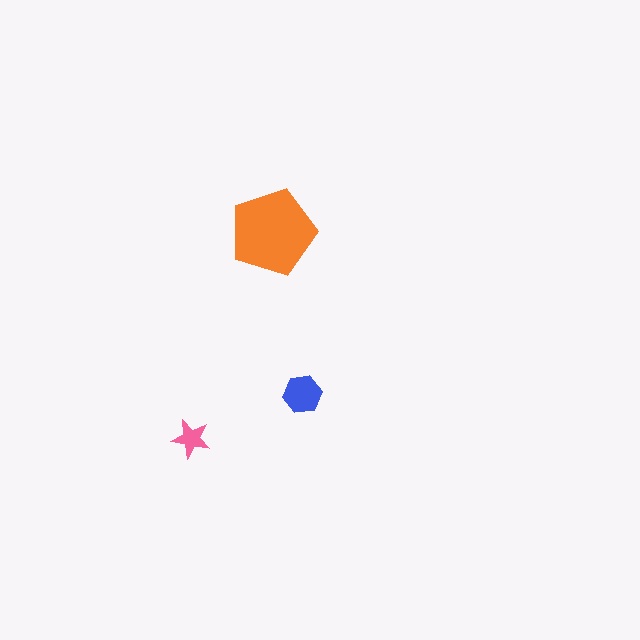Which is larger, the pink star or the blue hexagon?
The blue hexagon.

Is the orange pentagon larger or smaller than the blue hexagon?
Larger.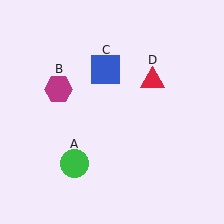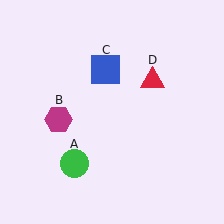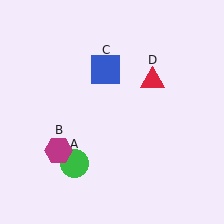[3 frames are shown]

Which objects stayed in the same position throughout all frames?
Green circle (object A) and blue square (object C) and red triangle (object D) remained stationary.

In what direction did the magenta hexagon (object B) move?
The magenta hexagon (object B) moved down.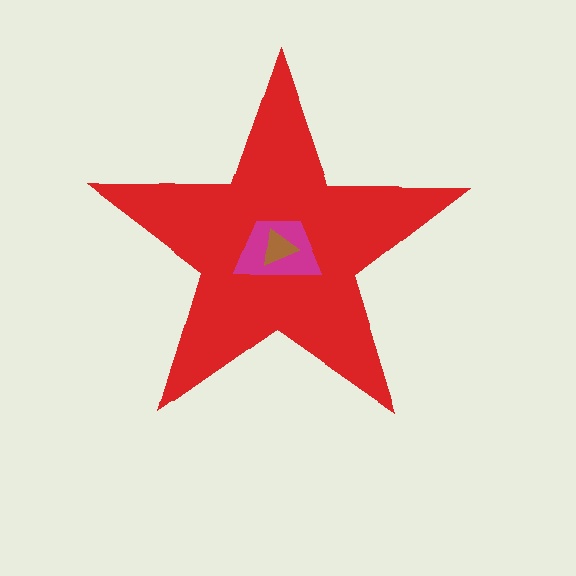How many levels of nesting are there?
3.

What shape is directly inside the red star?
The magenta trapezoid.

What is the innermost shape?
The brown triangle.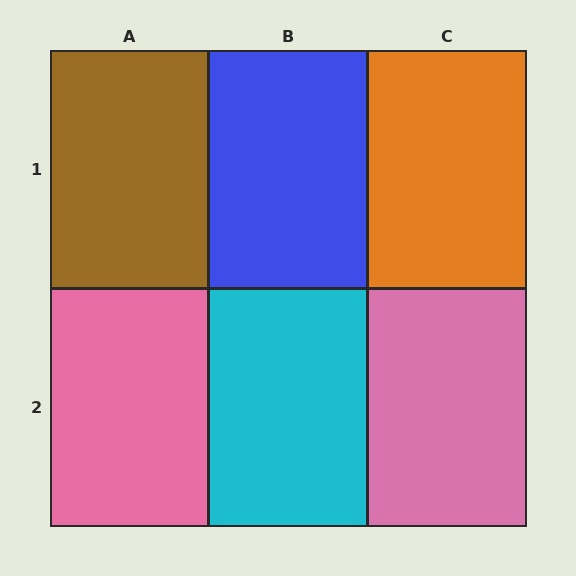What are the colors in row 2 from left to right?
Pink, cyan, pink.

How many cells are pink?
2 cells are pink.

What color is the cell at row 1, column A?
Brown.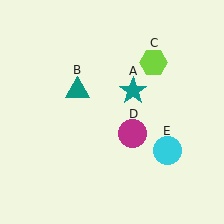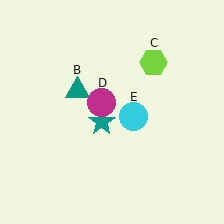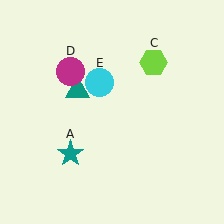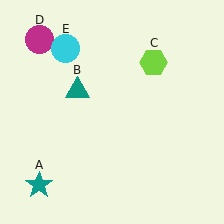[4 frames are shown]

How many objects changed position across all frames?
3 objects changed position: teal star (object A), magenta circle (object D), cyan circle (object E).